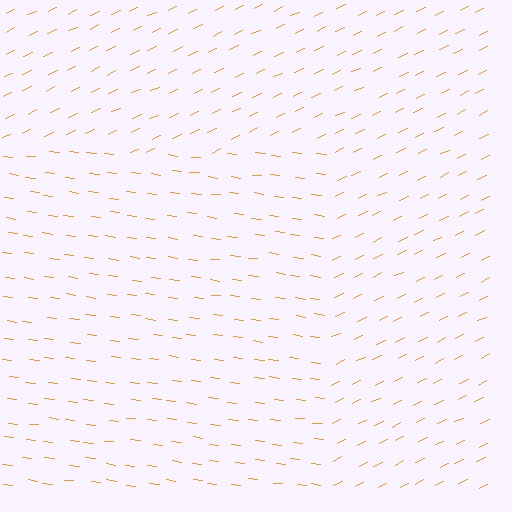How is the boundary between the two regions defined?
The boundary is defined purely by a change in line orientation (approximately 33 degrees difference). All lines are the same color and thickness.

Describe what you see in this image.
The image is filled with small orange line segments. A rectangle region in the image has lines oriented differently from the surrounding lines, creating a visible texture boundary.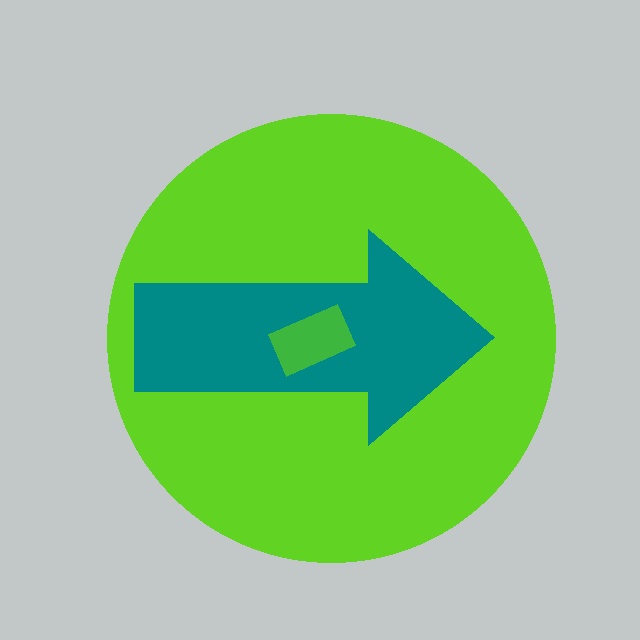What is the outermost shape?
The lime circle.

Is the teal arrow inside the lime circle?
Yes.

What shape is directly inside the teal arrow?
The green rectangle.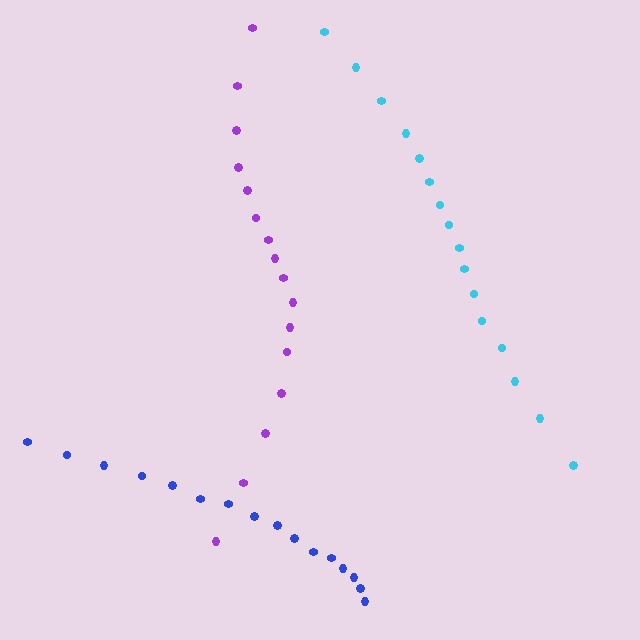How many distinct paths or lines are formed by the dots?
There are 3 distinct paths.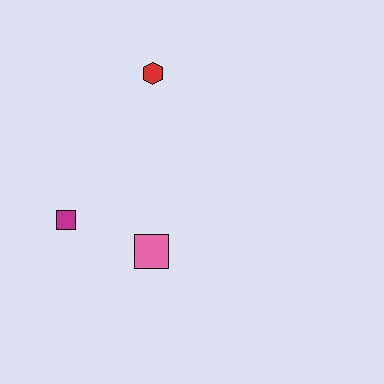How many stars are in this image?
There are no stars.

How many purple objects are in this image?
There are no purple objects.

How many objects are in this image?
There are 3 objects.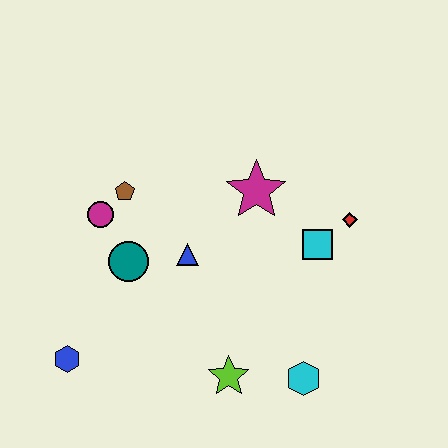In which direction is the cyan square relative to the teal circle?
The cyan square is to the right of the teal circle.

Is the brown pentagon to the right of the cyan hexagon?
No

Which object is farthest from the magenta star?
The blue hexagon is farthest from the magenta star.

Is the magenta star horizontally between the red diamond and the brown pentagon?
Yes